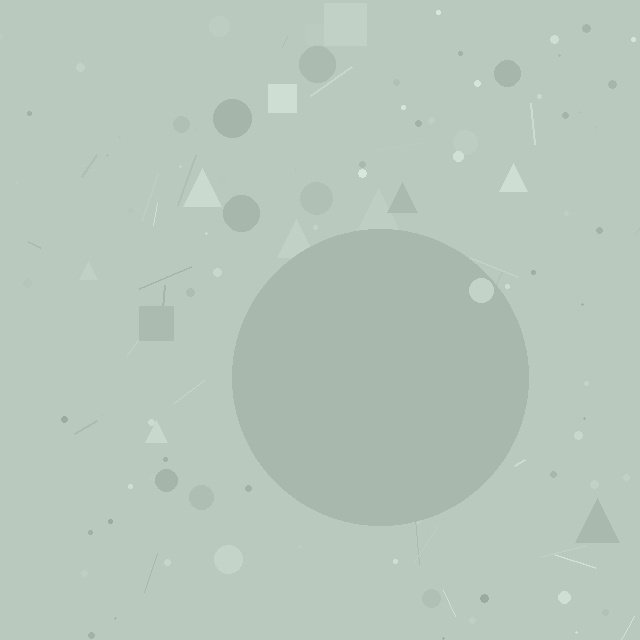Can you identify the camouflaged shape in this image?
The camouflaged shape is a circle.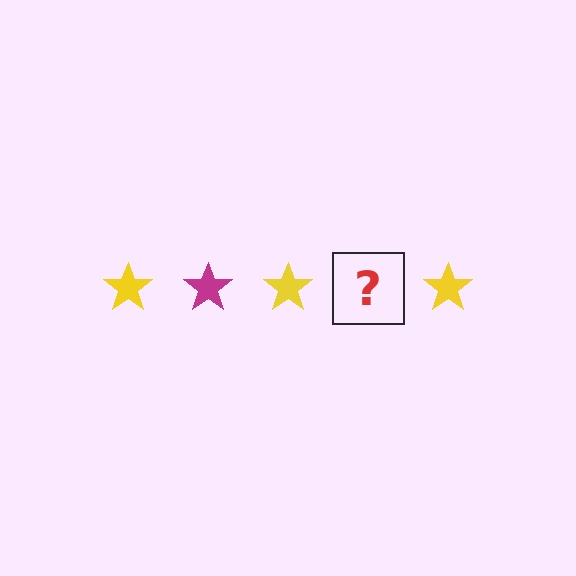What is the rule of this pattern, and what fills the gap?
The rule is that the pattern cycles through yellow, magenta stars. The gap should be filled with a magenta star.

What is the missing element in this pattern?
The missing element is a magenta star.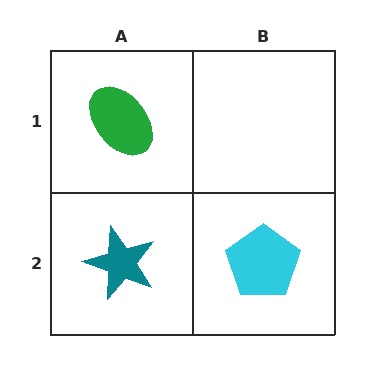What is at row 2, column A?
A teal star.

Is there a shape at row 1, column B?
No, that cell is empty.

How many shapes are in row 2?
2 shapes.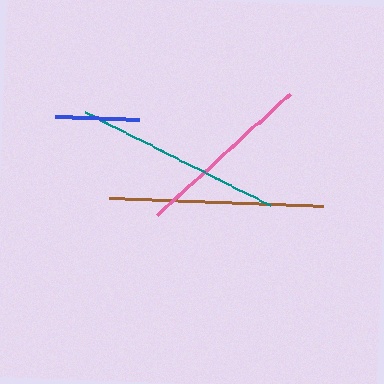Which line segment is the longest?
The brown line is the longest at approximately 214 pixels.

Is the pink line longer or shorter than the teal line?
The teal line is longer than the pink line.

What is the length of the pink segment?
The pink segment is approximately 180 pixels long.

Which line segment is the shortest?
The blue line is the shortest at approximately 83 pixels.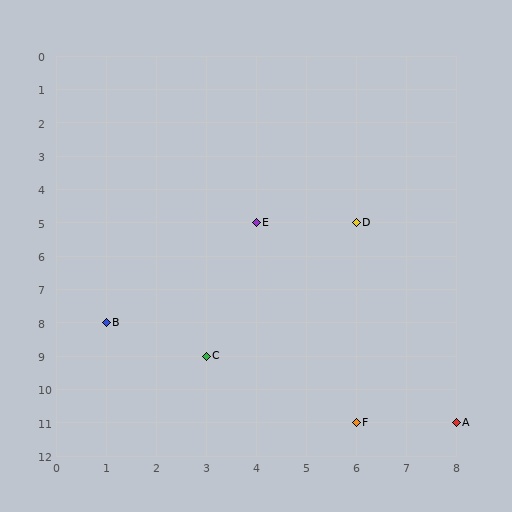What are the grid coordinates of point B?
Point B is at grid coordinates (1, 8).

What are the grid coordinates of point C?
Point C is at grid coordinates (3, 9).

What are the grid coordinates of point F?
Point F is at grid coordinates (6, 11).